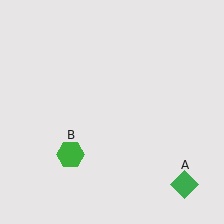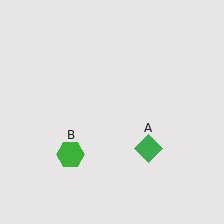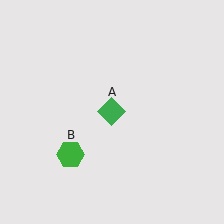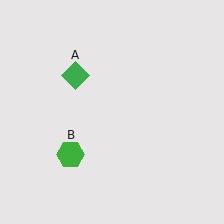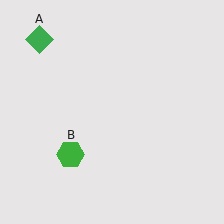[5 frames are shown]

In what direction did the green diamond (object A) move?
The green diamond (object A) moved up and to the left.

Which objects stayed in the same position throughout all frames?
Green hexagon (object B) remained stationary.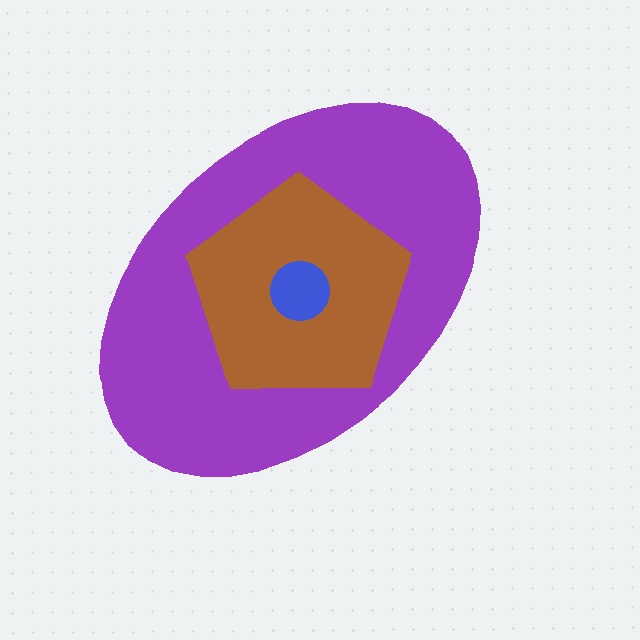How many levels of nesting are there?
3.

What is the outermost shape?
The purple ellipse.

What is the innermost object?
The blue circle.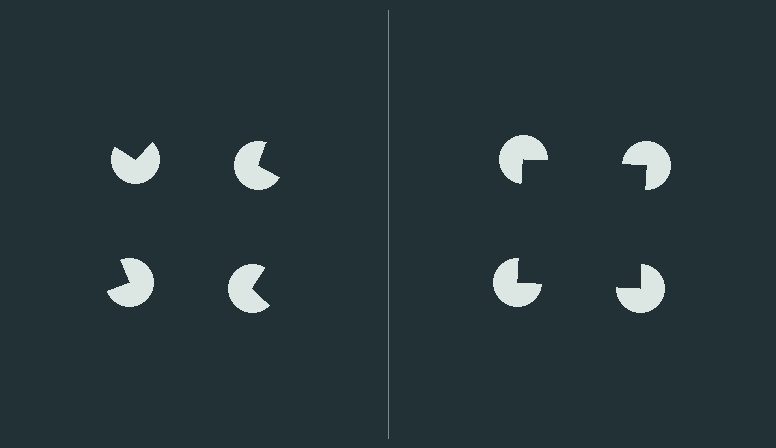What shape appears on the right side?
An illusory square.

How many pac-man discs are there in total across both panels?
8 — 4 on each side.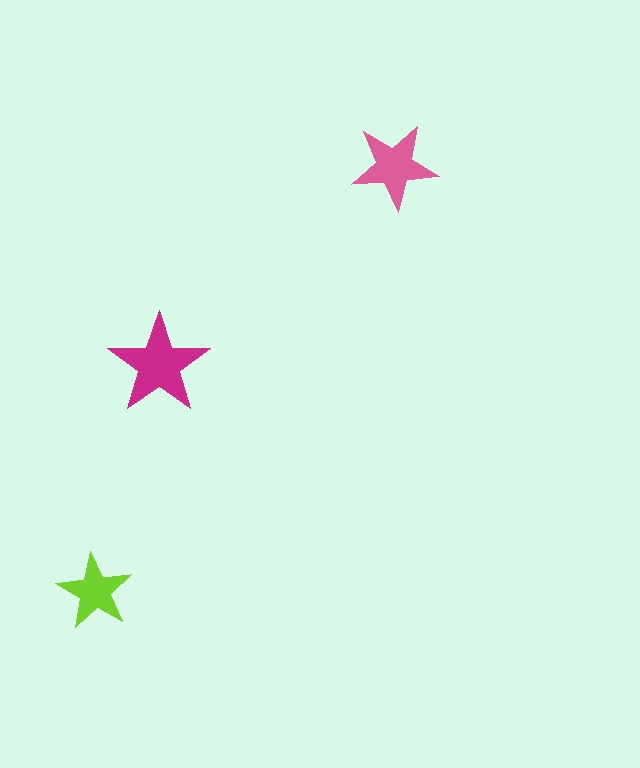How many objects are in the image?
There are 3 objects in the image.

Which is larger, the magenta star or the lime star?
The magenta one.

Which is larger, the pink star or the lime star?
The pink one.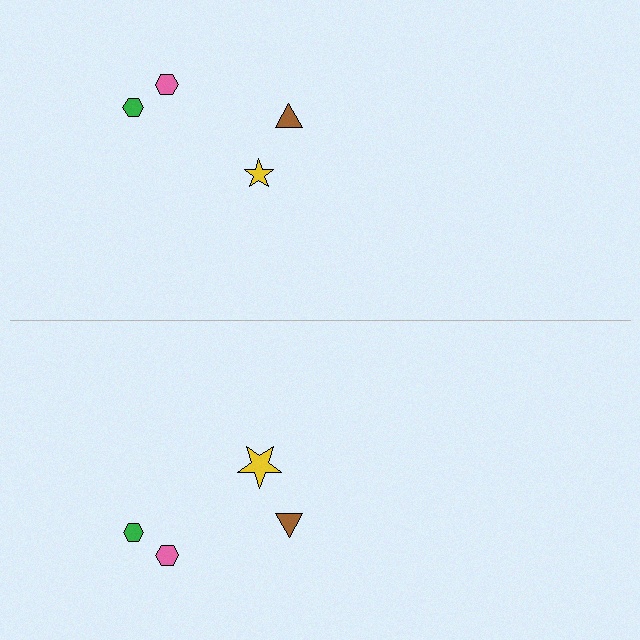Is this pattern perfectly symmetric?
No, the pattern is not perfectly symmetric. The yellow star on the bottom side has a different size than its mirror counterpart.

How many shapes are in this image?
There are 8 shapes in this image.